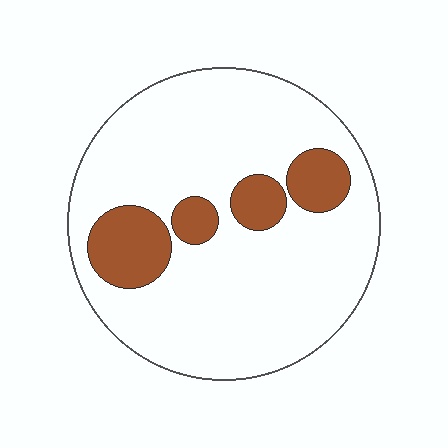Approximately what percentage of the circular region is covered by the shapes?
Approximately 15%.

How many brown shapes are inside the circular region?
4.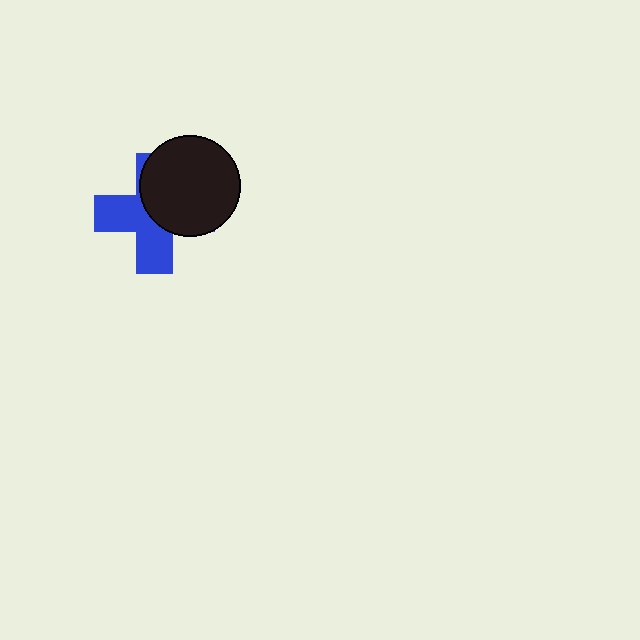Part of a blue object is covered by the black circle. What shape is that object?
It is a cross.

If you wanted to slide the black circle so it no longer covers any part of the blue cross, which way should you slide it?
Slide it toward the upper-right — that is the most direct way to separate the two shapes.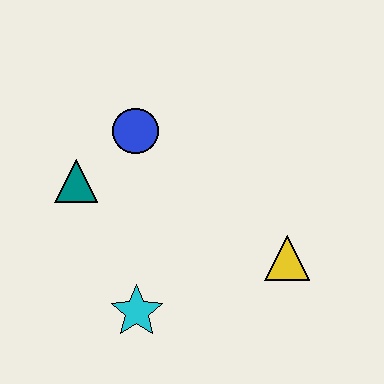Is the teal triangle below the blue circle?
Yes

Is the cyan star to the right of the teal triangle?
Yes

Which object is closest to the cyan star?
The teal triangle is closest to the cyan star.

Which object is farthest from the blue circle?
The yellow triangle is farthest from the blue circle.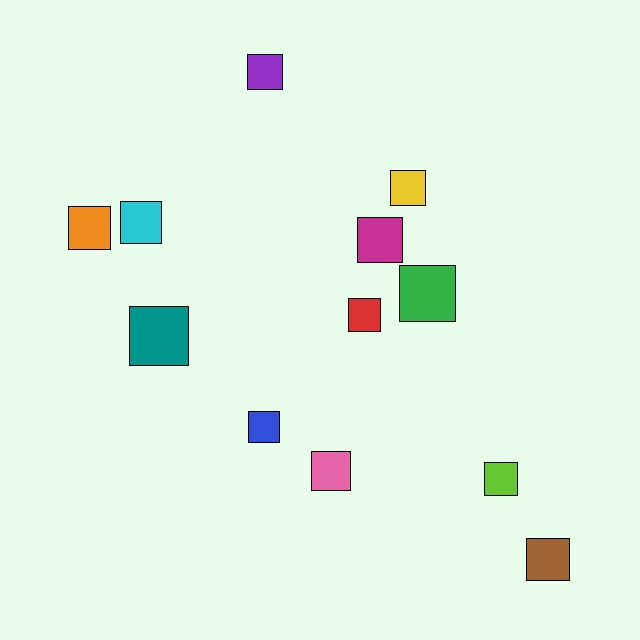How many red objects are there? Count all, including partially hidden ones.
There is 1 red object.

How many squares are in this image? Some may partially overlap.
There are 12 squares.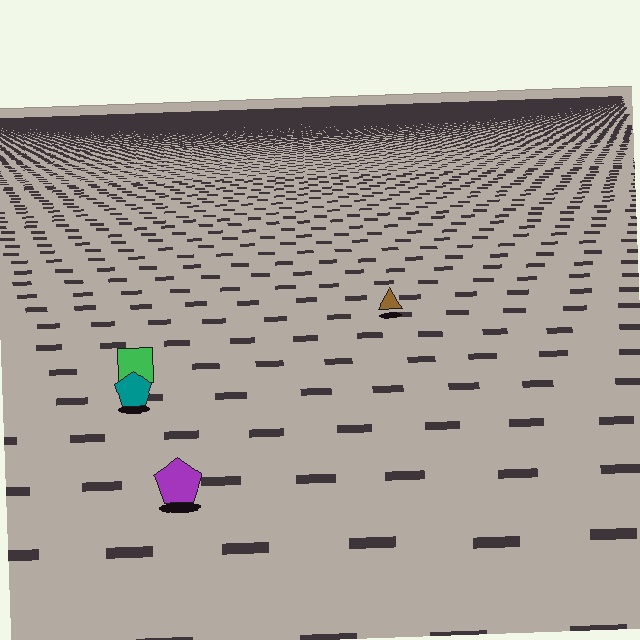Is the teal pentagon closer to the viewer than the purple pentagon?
No. The purple pentagon is closer — you can tell from the texture gradient: the ground texture is coarser near it.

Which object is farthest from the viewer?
The brown triangle is farthest from the viewer. It appears smaller and the ground texture around it is denser.